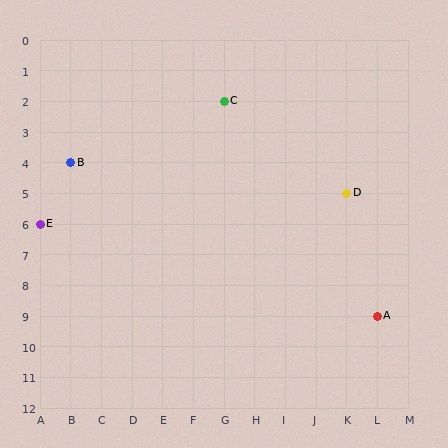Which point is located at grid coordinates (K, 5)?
Point D is at (K, 5).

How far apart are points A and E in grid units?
Points A and E are 11 columns and 3 rows apart (about 11.4 grid units diagonally).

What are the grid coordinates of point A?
Point A is at grid coordinates (L, 9).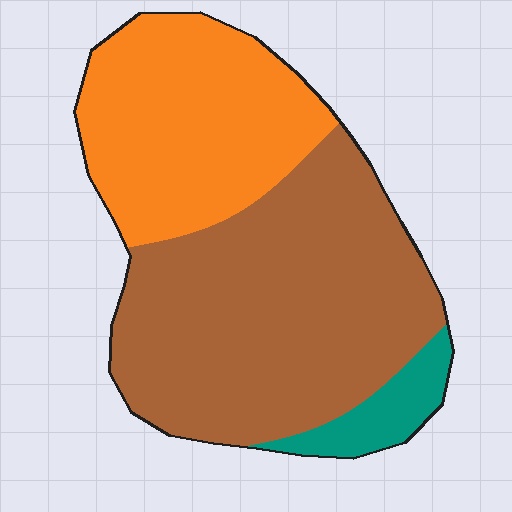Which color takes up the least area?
Teal, at roughly 10%.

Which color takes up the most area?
Brown, at roughly 55%.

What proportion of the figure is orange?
Orange covers around 35% of the figure.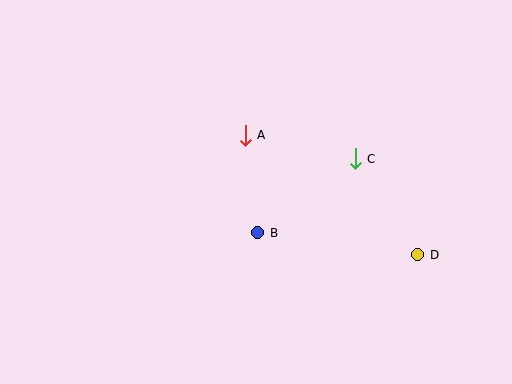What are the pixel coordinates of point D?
Point D is at (418, 255).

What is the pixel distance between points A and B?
The distance between A and B is 98 pixels.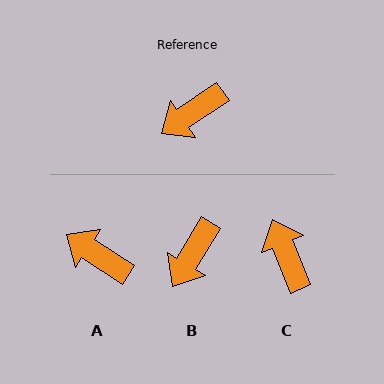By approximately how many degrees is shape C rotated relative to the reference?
Approximately 102 degrees clockwise.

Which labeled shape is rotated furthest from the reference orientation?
C, about 102 degrees away.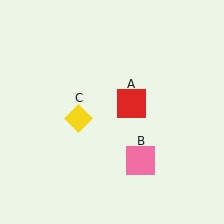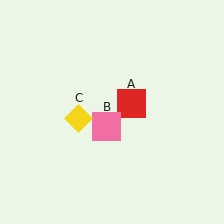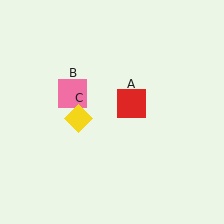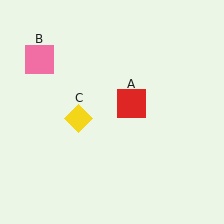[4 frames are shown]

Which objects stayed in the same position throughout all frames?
Red square (object A) and yellow diamond (object C) remained stationary.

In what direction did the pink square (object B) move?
The pink square (object B) moved up and to the left.